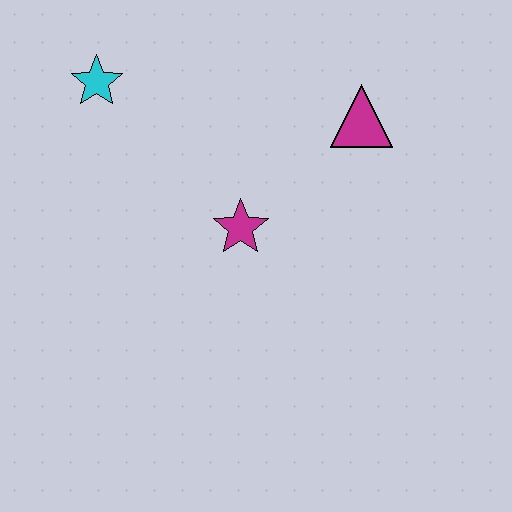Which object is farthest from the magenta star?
The cyan star is farthest from the magenta star.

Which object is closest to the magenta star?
The magenta triangle is closest to the magenta star.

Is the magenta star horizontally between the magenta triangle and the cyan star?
Yes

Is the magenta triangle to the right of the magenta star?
Yes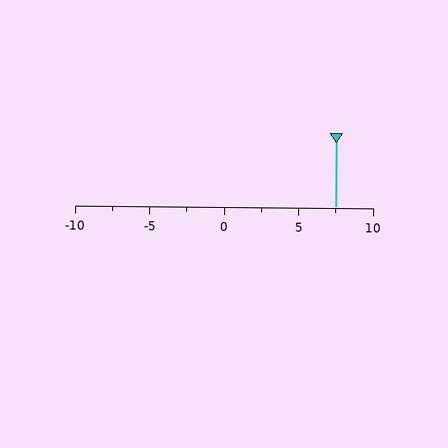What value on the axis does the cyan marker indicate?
The marker indicates approximately 7.5.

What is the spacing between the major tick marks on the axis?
The major ticks are spaced 5 apart.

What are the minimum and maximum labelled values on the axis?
The axis runs from -10 to 10.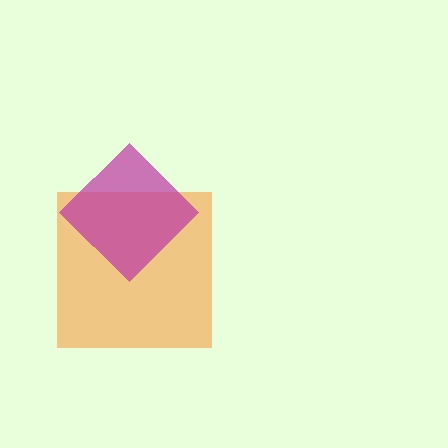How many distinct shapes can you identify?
There are 2 distinct shapes: an orange square, a magenta diamond.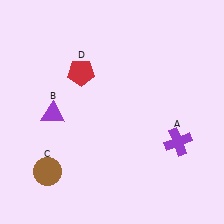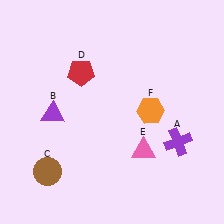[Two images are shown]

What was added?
A pink triangle (E), an orange hexagon (F) were added in Image 2.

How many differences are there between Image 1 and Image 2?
There are 2 differences between the two images.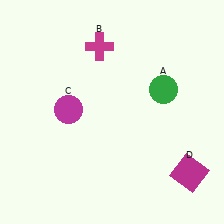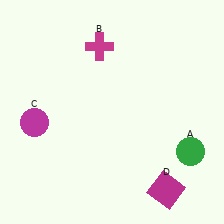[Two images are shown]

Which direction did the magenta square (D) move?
The magenta square (D) moved left.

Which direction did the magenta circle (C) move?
The magenta circle (C) moved left.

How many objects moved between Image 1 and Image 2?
3 objects moved between the two images.